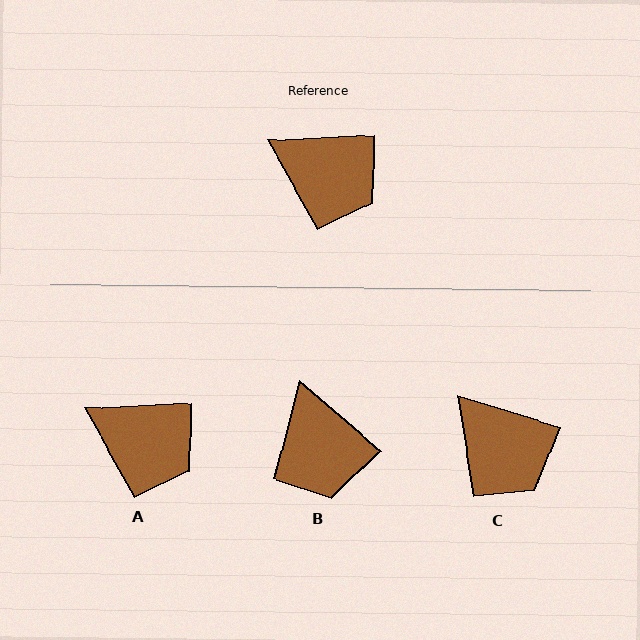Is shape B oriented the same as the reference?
No, it is off by about 44 degrees.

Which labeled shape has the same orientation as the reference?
A.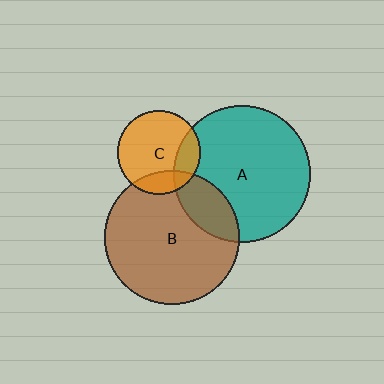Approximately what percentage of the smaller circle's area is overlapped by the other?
Approximately 20%.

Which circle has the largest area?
Circle A (teal).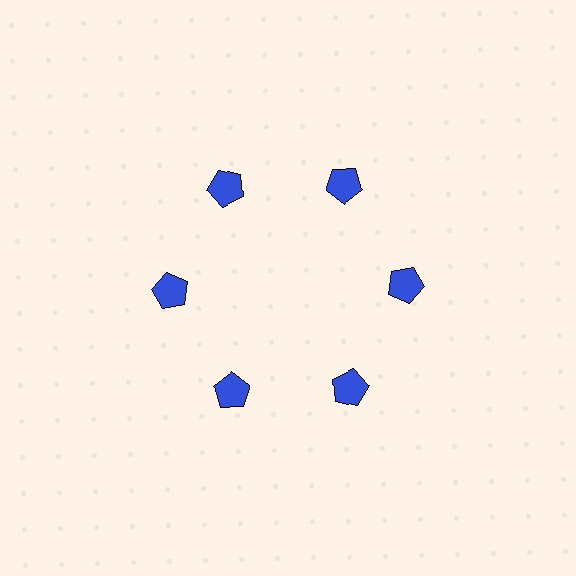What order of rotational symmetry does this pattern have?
This pattern has 6-fold rotational symmetry.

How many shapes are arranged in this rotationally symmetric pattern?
There are 6 shapes, arranged in 6 groups of 1.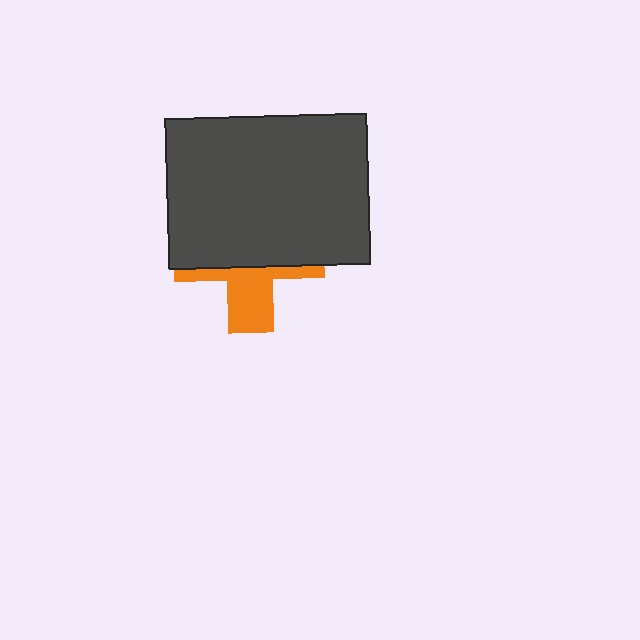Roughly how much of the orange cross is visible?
A small part of it is visible (roughly 36%).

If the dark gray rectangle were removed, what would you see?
You would see the complete orange cross.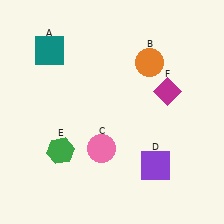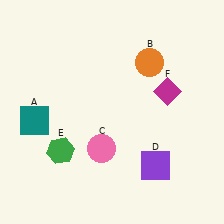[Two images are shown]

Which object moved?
The teal square (A) moved down.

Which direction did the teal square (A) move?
The teal square (A) moved down.